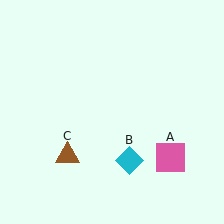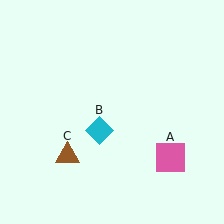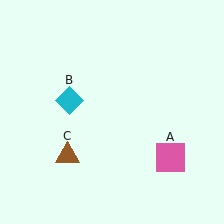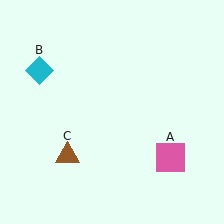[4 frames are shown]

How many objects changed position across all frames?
1 object changed position: cyan diamond (object B).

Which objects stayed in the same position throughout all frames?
Pink square (object A) and brown triangle (object C) remained stationary.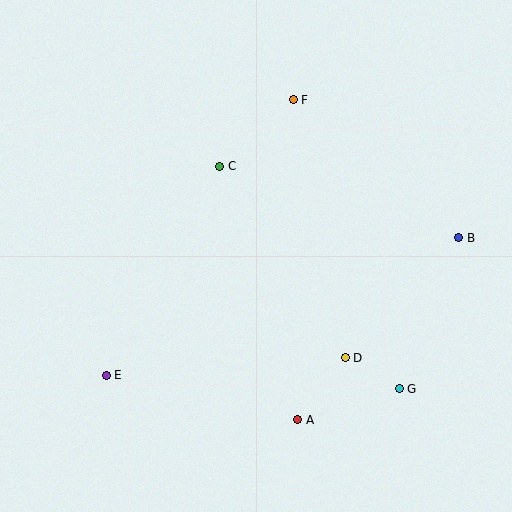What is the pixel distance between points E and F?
The distance between E and F is 333 pixels.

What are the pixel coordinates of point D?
Point D is at (345, 358).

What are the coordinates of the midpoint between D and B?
The midpoint between D and B is at (402, 298).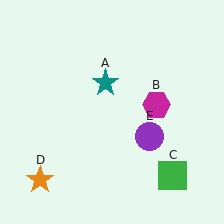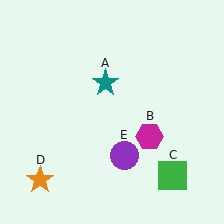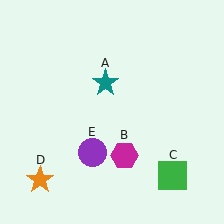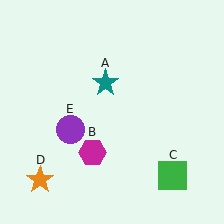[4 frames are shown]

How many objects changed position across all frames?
2 objects changed position: magenta hexagon (object B), purple circle (object E).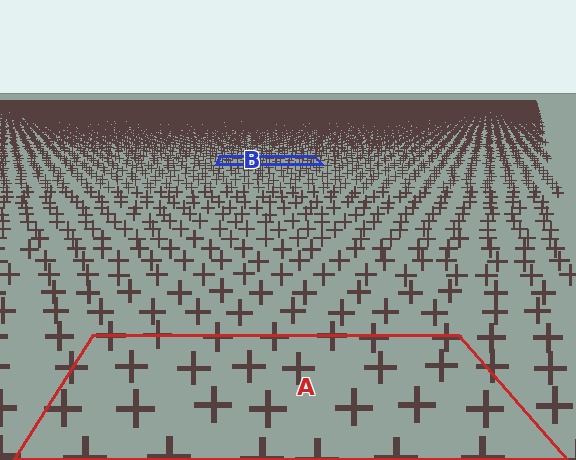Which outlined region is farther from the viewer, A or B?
Region B is farther from the viewer — the texture elements inside it appear smaller and more densely packed.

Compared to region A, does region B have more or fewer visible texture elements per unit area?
Region B has more texture elements per unit area — they are packed more densely because it is farther away.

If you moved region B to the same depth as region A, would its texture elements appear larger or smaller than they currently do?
They would appear larger. At a closer depth, the same texture elements are projected at a bigger on-screen size.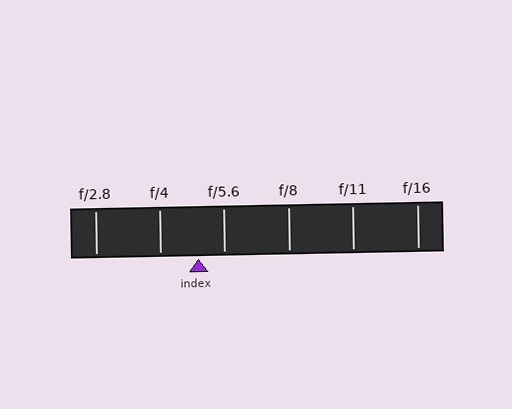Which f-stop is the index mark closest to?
The index mark is closest to f/5.6.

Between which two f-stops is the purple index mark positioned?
The index mark is between f/4 and f/5.6.